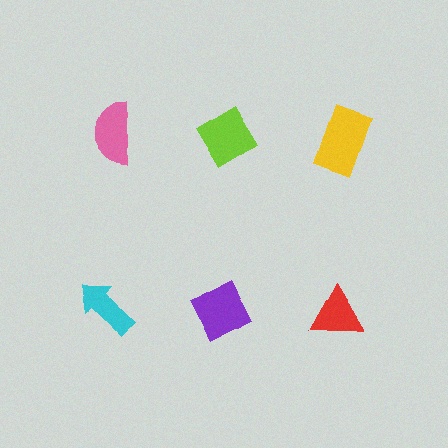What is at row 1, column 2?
A lime diamond.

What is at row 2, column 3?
A red triangle.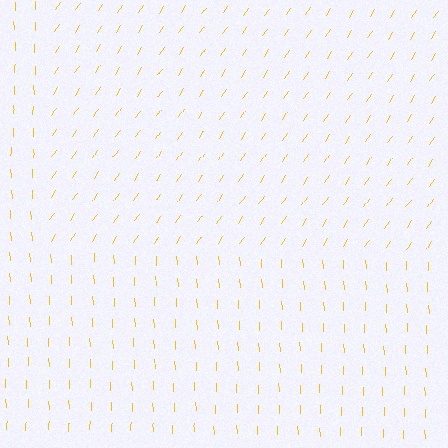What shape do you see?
I see a rectangle.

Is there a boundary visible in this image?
Yes, there is a texture boundary formed by a change in line orientation.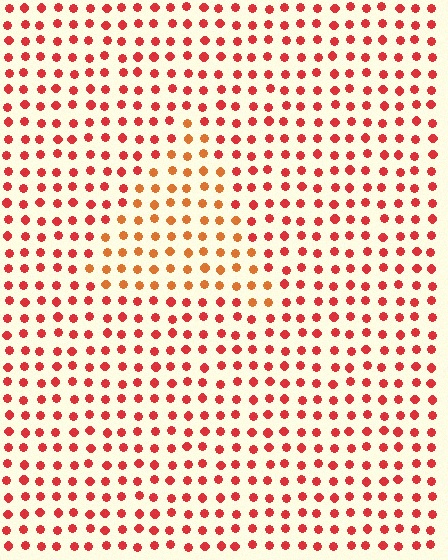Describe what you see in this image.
The image is filled with small red elements in a uniform arrangement. A triangle-shaped region is visible where the elements are tinted to a slightly different hue, forming a subtle color boundary.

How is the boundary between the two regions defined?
The boundary is defined purely by a slight shift in hue (about 27 degrees). Spacing, size, and orientation are identical on both sides.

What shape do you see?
I see a triangle.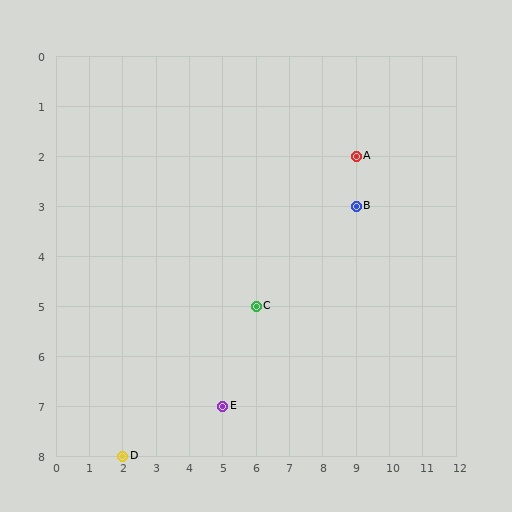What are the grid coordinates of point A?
Point A is at grid coordinates (9, 2).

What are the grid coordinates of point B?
Point B is at grid coordinates (9, 3).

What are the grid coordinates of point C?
Point C is at grid coordinates (6, 5).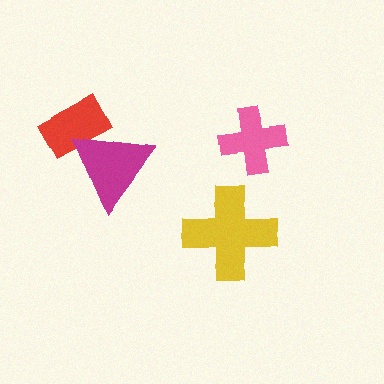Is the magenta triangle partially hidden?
No, no other shape covers it.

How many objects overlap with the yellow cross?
0 objects overlap with the yellow cross.